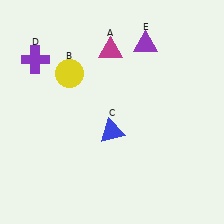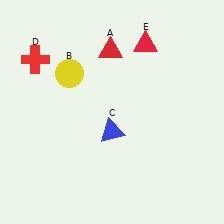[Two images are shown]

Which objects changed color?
A changed from magenta to red. D changed from purple to red. E changed from purple to red.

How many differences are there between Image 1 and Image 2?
There are 3 differences between the two images.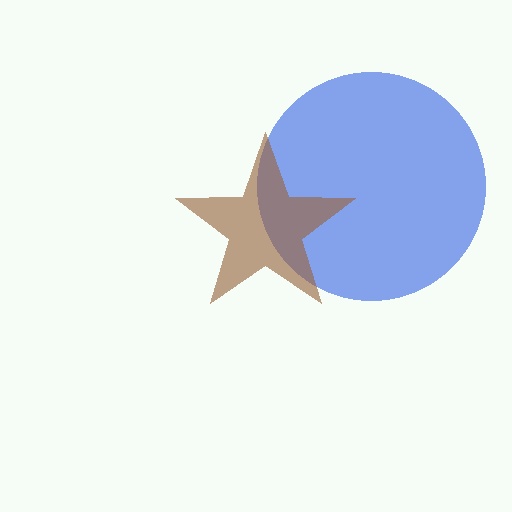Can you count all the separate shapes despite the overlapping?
Yes, there are 2 separate shapes.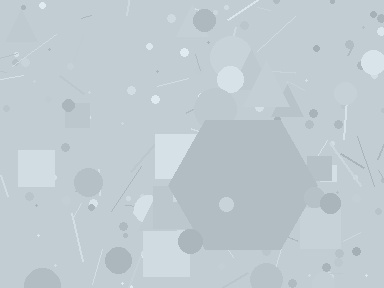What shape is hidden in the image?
A hexagon is hidden in the image.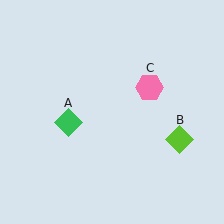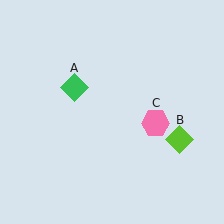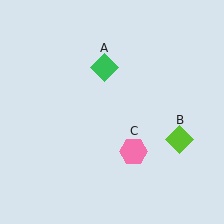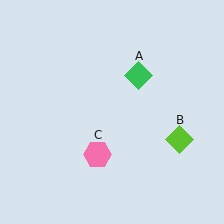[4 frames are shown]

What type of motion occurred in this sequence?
The green diamond (object A), pink hexagon (object C) rotated clockwise around the center of the scene.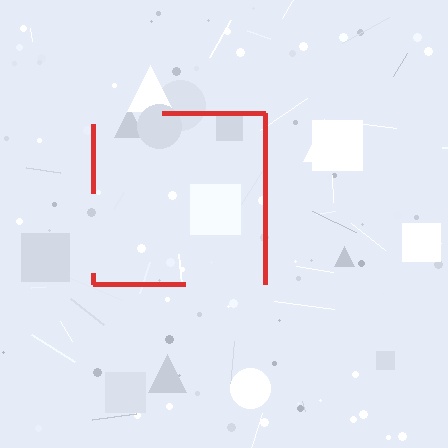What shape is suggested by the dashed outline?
The dashed outline suggests a square.